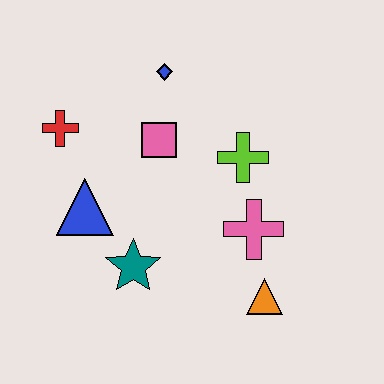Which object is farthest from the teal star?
The blue diamond is farthest from the teal star.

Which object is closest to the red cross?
The blue triangle is closest to the red cross.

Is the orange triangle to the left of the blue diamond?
No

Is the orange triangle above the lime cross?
No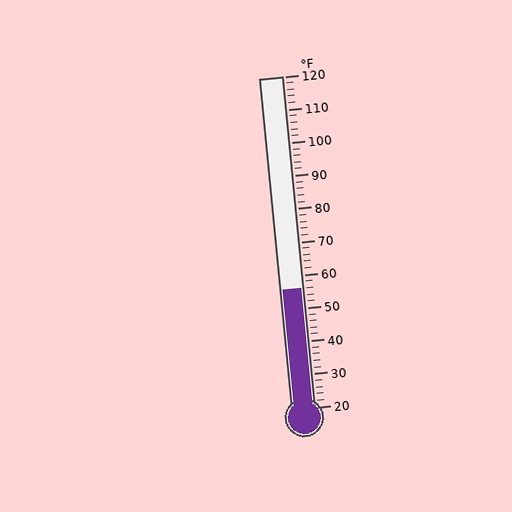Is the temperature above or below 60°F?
The temperature is below 60°F.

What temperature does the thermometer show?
The thermometer shows approximately 56°F.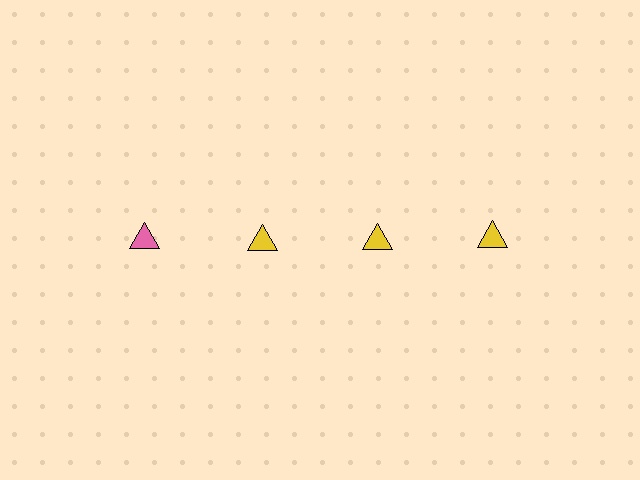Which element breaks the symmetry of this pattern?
The pink triangle in the top row, leftmost column breaks the symmetry. All other shapes are yellow triangles.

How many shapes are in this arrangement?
There are 4 shapes arranged in a grid pattern.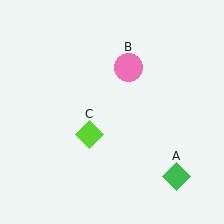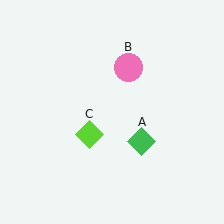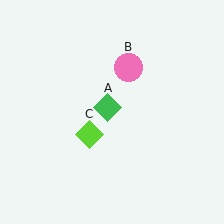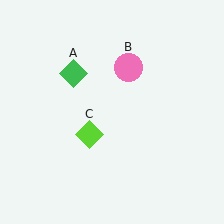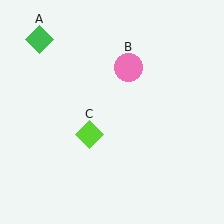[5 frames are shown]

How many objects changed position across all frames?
1 object changed position: green diamond (object A).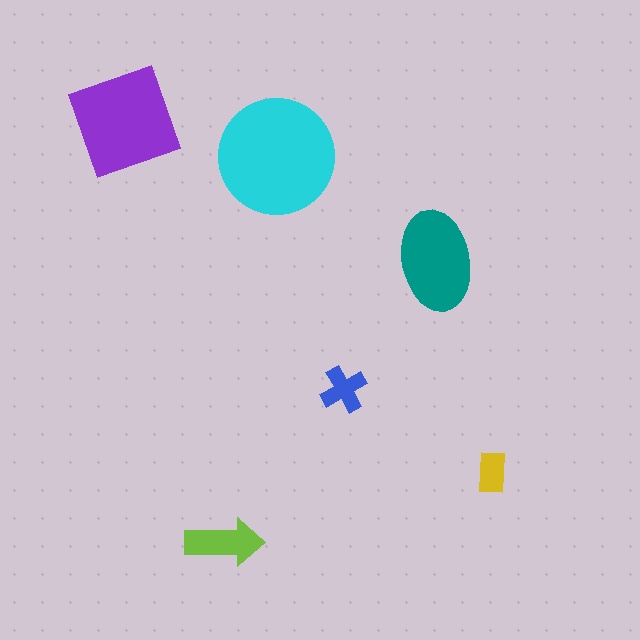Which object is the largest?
The cyan circle.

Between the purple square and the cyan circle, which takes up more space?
The cyan circle.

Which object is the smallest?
The yellow rectangle.